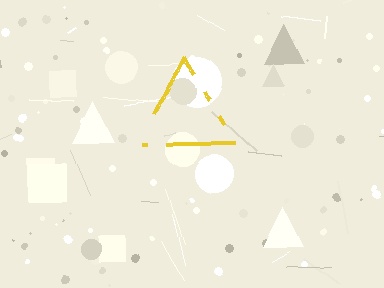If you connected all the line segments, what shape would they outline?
They would outline a triangle.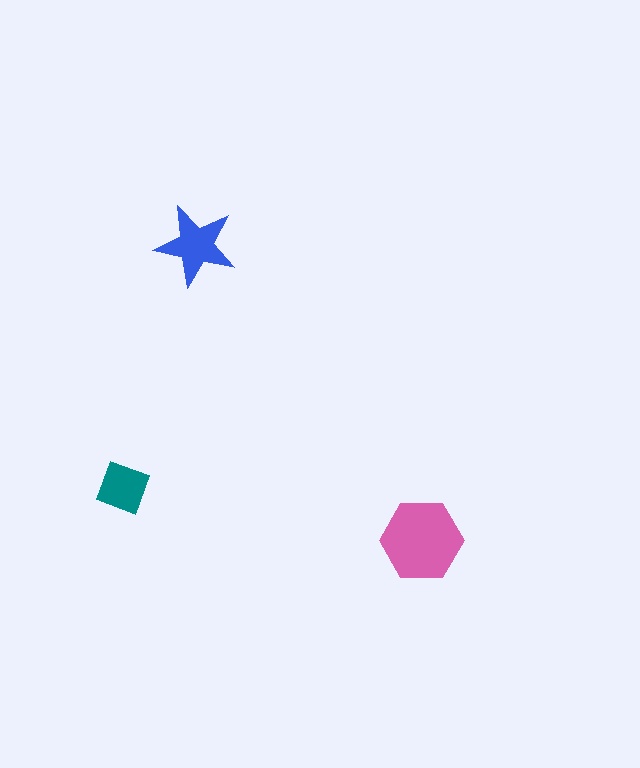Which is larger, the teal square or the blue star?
The blue star.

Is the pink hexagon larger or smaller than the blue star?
Larger.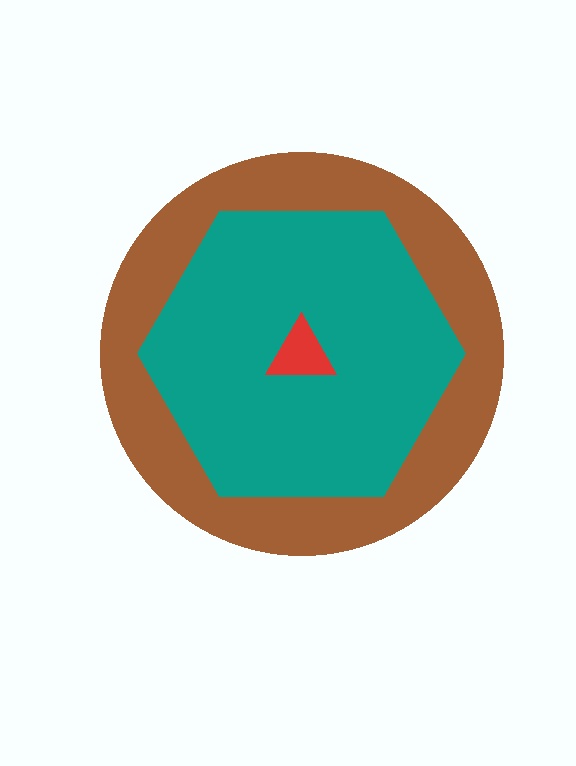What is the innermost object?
The red triangle.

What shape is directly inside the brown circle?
The teal hexagon.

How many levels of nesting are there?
3.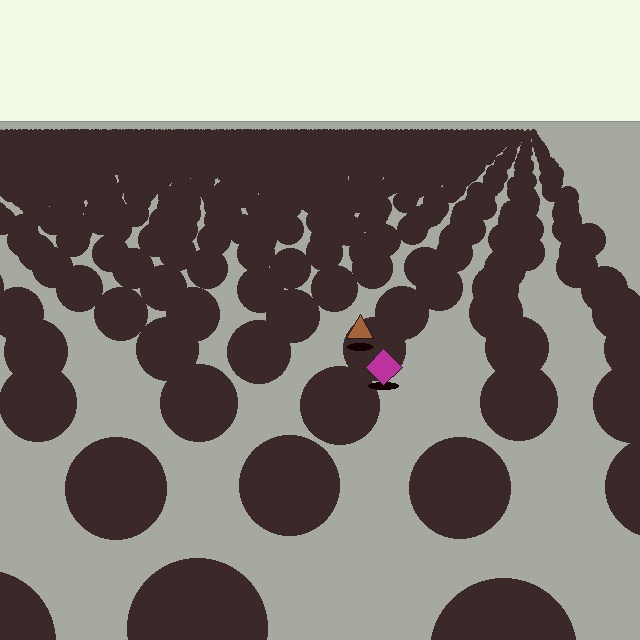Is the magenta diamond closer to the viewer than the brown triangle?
Yes. The magenta diamond is closer — you can tell from the texture gradient: the ground texture is coarser near it.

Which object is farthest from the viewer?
The brown triangle is farthest from the viewer. It appears smaller and the ground texture around it is denser.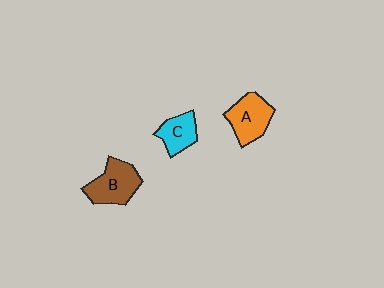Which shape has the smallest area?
Shape C (cyan).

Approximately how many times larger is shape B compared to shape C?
Approximately 1.5 times.